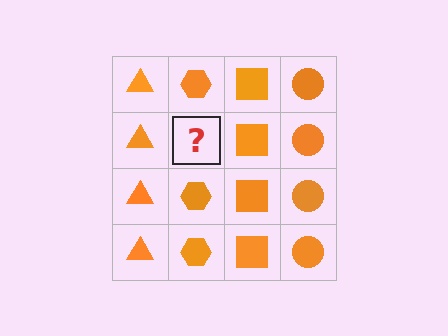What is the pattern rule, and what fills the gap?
The rule is that each column has a consistent shape. The gap should be filled with an orange hexagon.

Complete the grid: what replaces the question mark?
The question mark should be replaced with an orange hexagon.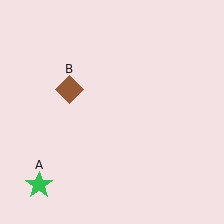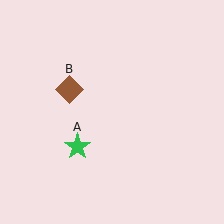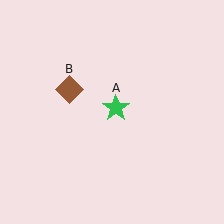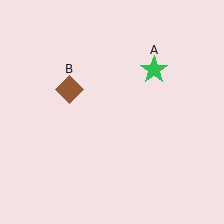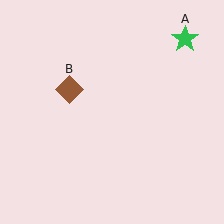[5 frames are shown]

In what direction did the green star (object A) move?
The green star (object A) moved up and to the right.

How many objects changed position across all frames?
1 object changed position: green star (object A).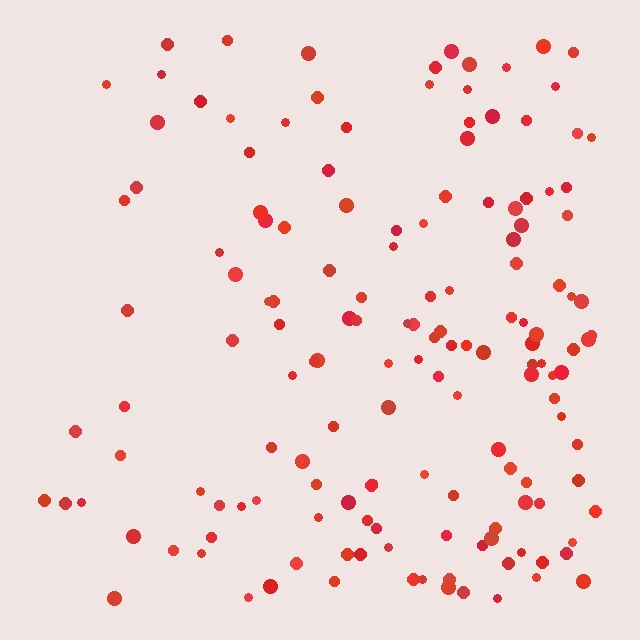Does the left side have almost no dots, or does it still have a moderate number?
Still a moderate number, just noticeably fewer than the right.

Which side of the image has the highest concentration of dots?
The right.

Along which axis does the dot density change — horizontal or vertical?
Horizontal.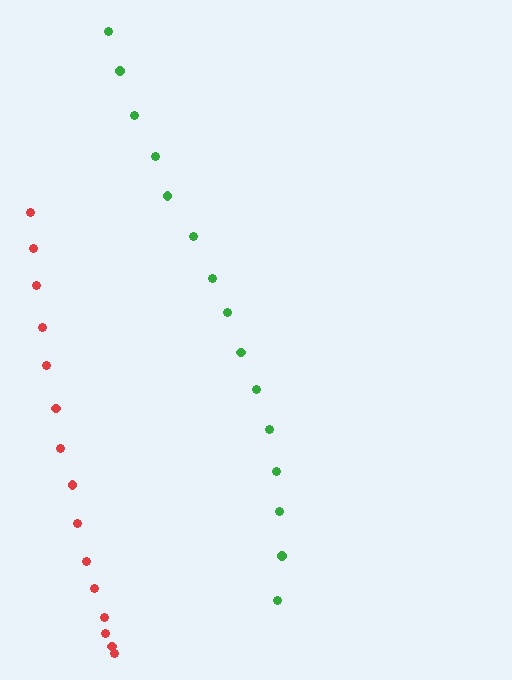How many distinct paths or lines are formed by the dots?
There are 2 distinct paths.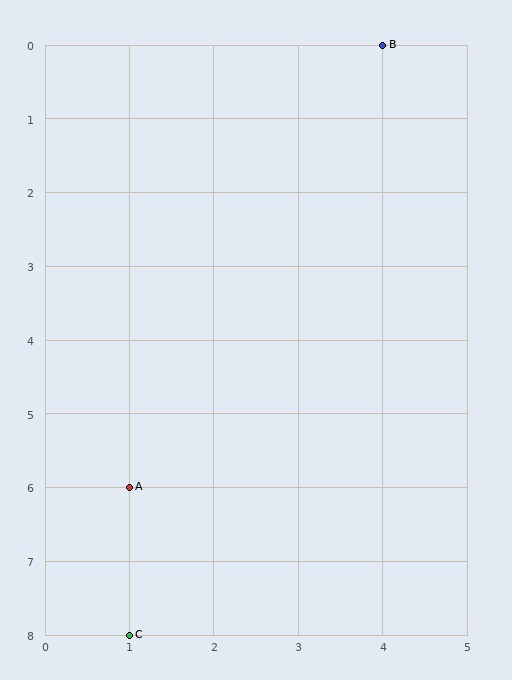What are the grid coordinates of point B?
Point B is at grid coordinates (4, 0).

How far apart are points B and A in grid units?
Points B and A are 3 columns and 6 rows apart (about 6.7 grid units diagonally).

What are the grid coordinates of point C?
Point C is at grid coordinates (1, 8).